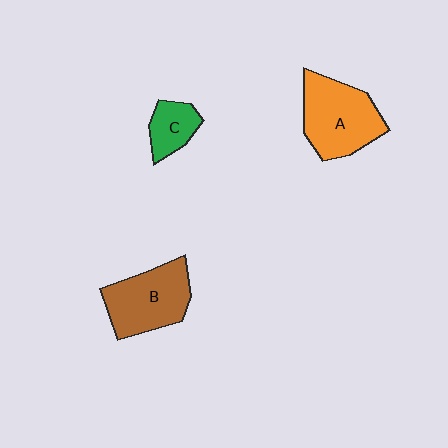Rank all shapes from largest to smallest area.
From largest to smallest: A (orange), B (brown), C (green).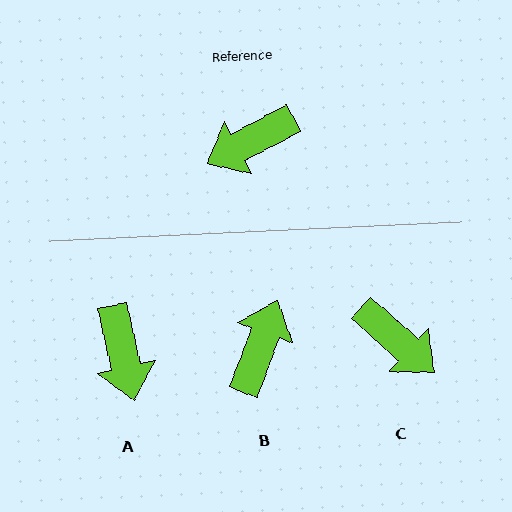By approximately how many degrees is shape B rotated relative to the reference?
Approximately 138 degrees clockwise.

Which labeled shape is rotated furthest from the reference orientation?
B, about 138 degrees away.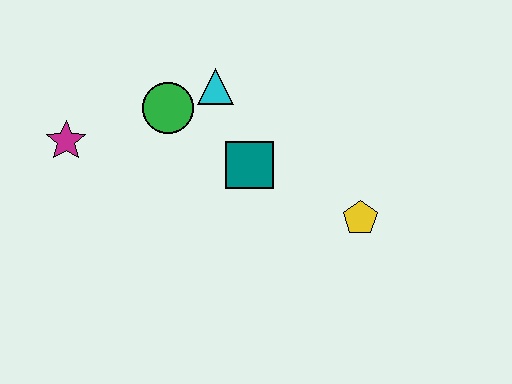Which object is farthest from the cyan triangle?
The yellow pentagon is farthest from the cyan triangle.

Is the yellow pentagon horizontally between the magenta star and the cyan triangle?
No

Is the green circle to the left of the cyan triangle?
Yes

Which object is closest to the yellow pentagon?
The teal square is closest to the yellow pentagon.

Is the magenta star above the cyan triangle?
No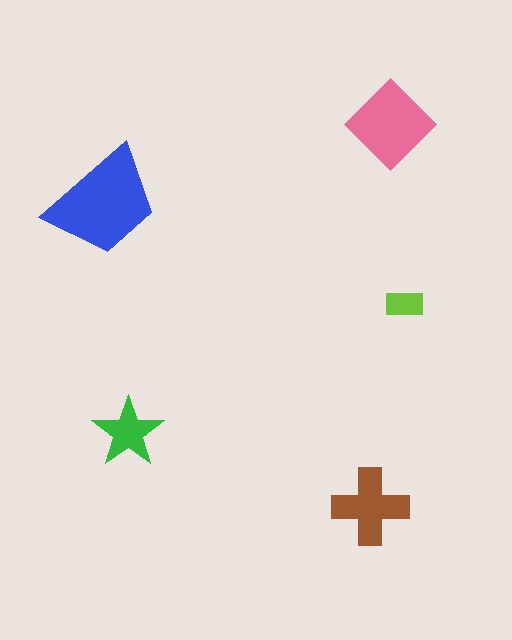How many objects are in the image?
There are 5 objects in the image.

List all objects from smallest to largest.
The lime rectangle, the green star, the brown cross, the pink diamond, the blue trapezoid.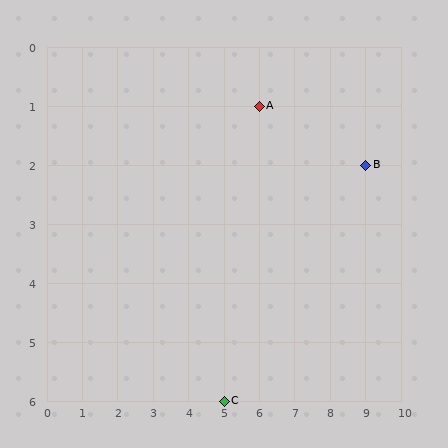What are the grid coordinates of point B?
Point B is at grid coordinates (9, 2).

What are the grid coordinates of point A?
Point A is at grid coordinates (6, 1).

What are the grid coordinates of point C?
Point C is at grid coordinates (5, 6).